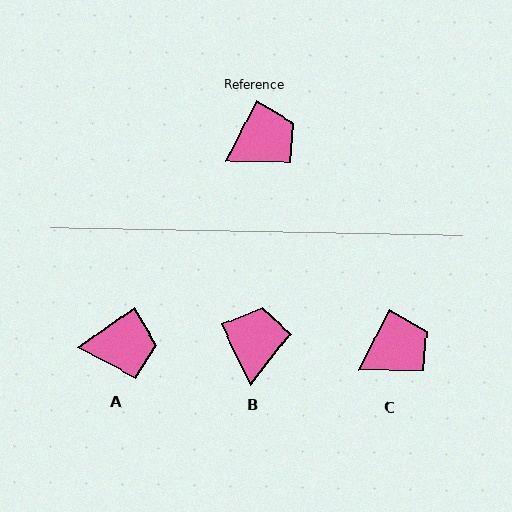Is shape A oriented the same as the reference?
No, it is off by about 28 degrees.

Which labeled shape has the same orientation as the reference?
C.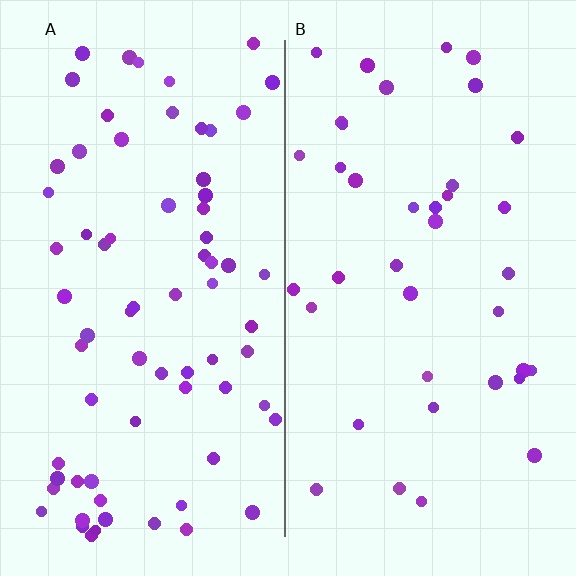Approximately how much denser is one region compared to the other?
Approximately 1.9× — region A over region B.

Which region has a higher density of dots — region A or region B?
A (the left).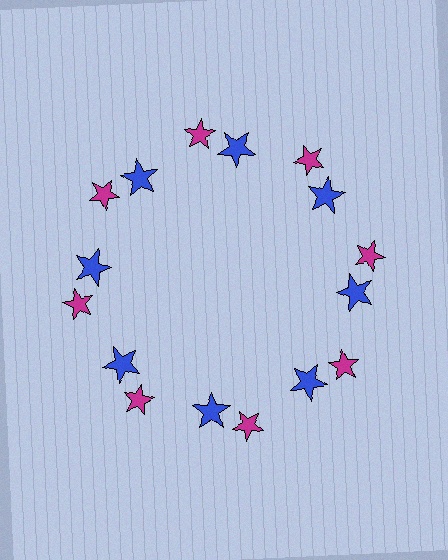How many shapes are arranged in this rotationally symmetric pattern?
There are 16 shapes, arranged in 8 groups of 2.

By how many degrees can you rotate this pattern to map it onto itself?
The pattern maps onto itself every 45 degrees of rotation.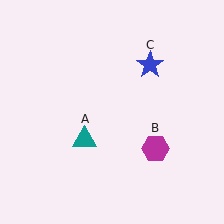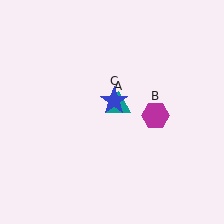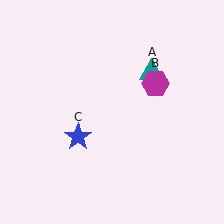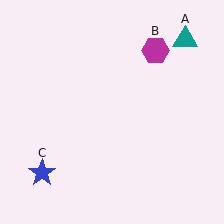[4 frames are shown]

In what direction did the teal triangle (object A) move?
The teal triangle (object A) moved up and to the right.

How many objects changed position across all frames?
3 objects changed position: teal triangle (object A), magenta hexagon (object B), blue star (object C).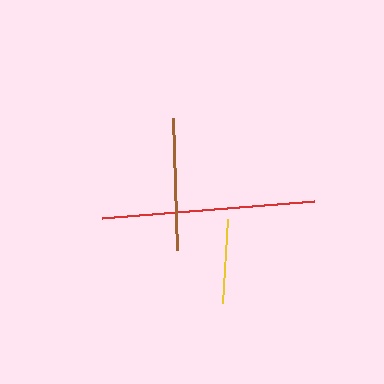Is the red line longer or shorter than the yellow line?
The red line is longer than the yellow line.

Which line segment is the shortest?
The yellow line is the shortest at approximately 85 pixels.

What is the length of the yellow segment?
The yellow segment is approximately 85 pixels long.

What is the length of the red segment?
The red segment is approximately 213 pixels long.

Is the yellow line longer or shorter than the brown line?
The brown line is longer than the yellow line.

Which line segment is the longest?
The red line is the longest at approximately 213 pixels.